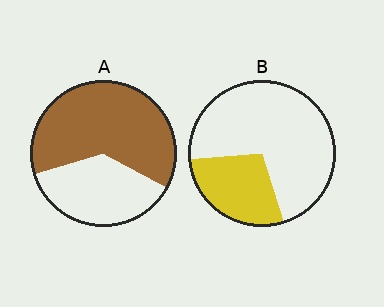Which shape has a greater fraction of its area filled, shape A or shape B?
Shape A.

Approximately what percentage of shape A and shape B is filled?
A is approximately 65% and B is approximately 30%.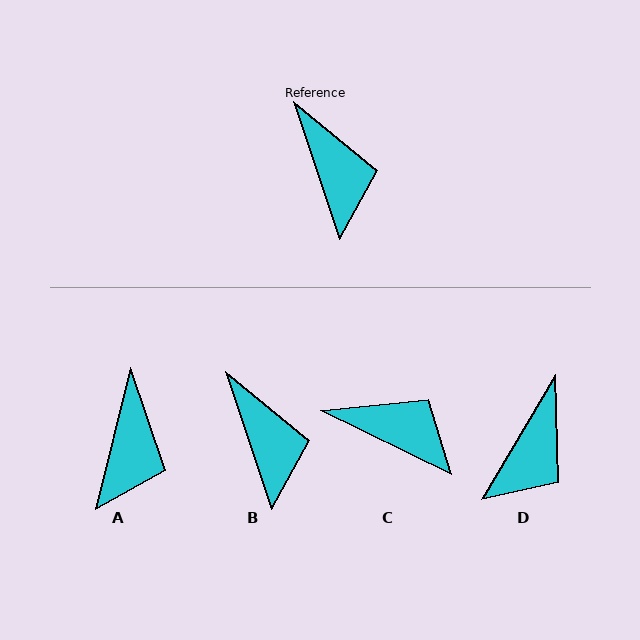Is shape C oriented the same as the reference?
No, it is off by about 45 degrees.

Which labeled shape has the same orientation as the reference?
B.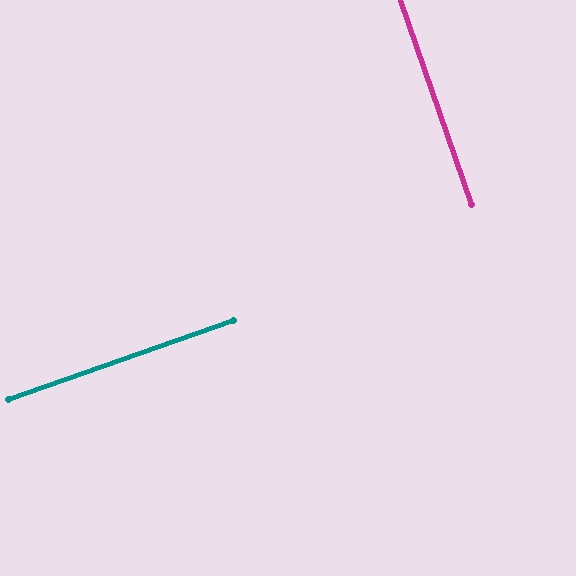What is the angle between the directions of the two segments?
Approximately 90 degrees.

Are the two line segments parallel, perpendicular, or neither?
Perpendicular — they meet at approximately 90°.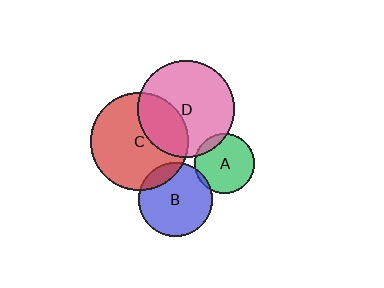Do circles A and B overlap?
Yes.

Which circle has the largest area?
Circle C (red).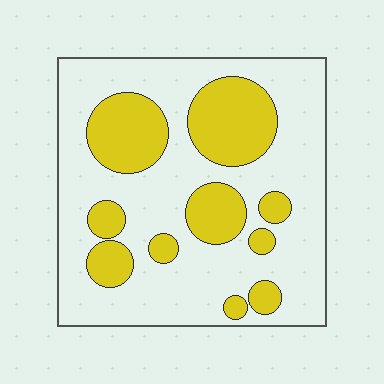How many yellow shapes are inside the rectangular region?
10.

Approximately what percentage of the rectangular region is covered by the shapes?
Approximately 30%.